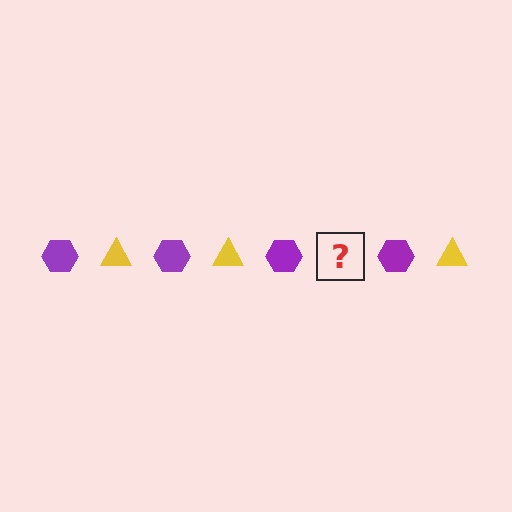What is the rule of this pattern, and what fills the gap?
The rule is that the pattern alternates between purple hexagon and yellow triangle. The gap should be filled with a yellow triangle.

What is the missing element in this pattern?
The missing element is a yellow triangle.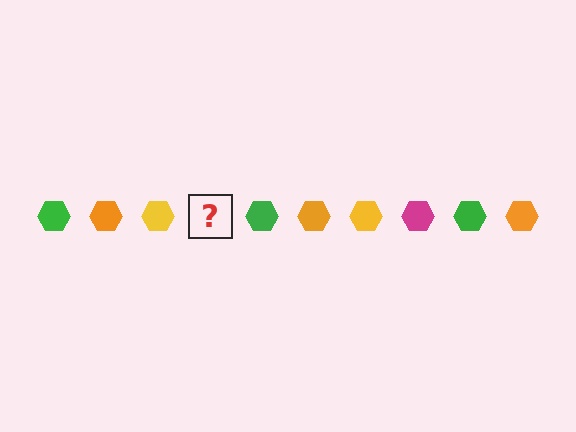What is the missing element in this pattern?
The missing element is a magenta hexagon.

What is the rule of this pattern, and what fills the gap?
The rule is that the pattern cycles through green, orange, yellow, magenta hexagons. The gap should be filled with a magenta hexagon.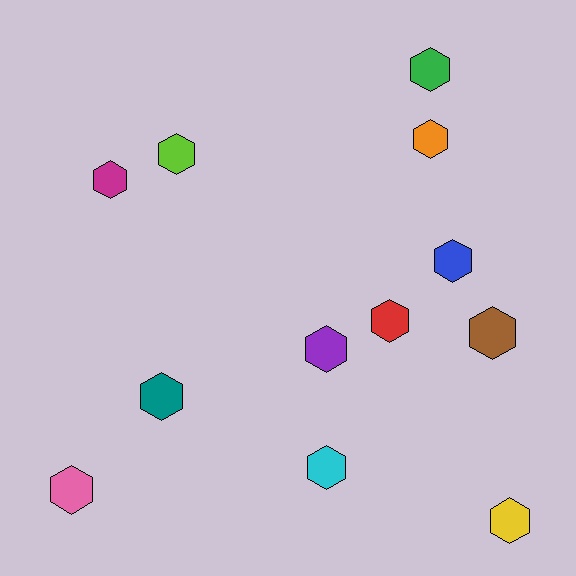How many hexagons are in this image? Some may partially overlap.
There are 12 hexagons.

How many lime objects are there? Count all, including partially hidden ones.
There is 1 lime object.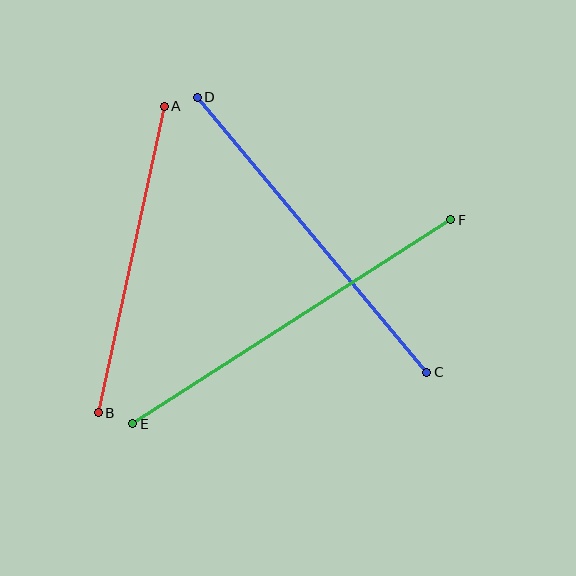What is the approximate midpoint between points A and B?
The midpoint is at approximately (131, 259) pixels.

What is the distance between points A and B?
The distance is approximately 313 pixels.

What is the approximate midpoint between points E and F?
The midpoint is at approximately (292, 322) pixels.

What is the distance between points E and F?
The distance is approximately 378 pixels.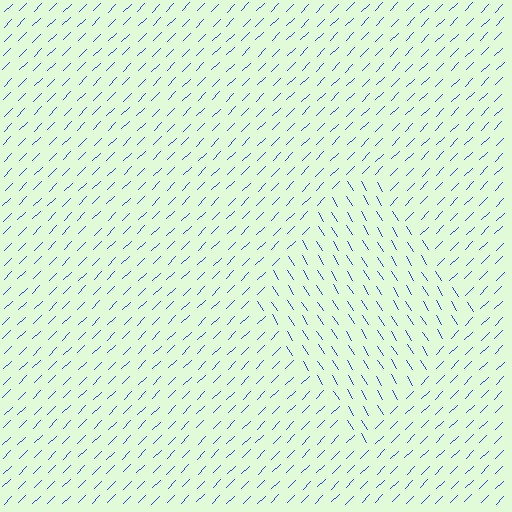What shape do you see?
I see a diamond.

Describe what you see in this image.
The image is filled with small blue line segments. A diamond region in the image has lines oriented differently from the surrounding lines, creating a visible texture boundary.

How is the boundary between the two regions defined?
The boundary is defined purely by a change in line orientation (approximately 76 degrees difference). All lines are the same color and thickness.